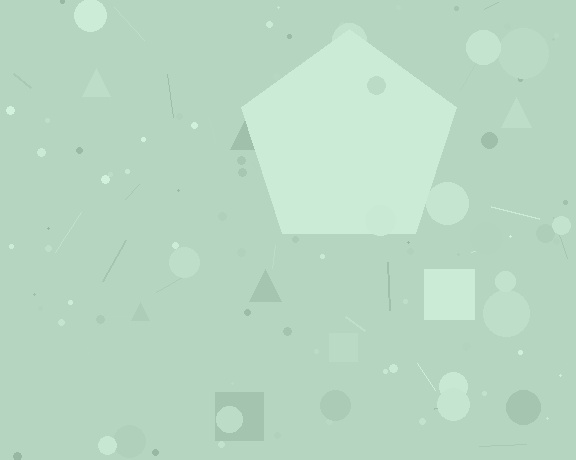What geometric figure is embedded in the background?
A pentagon is embedded in the background.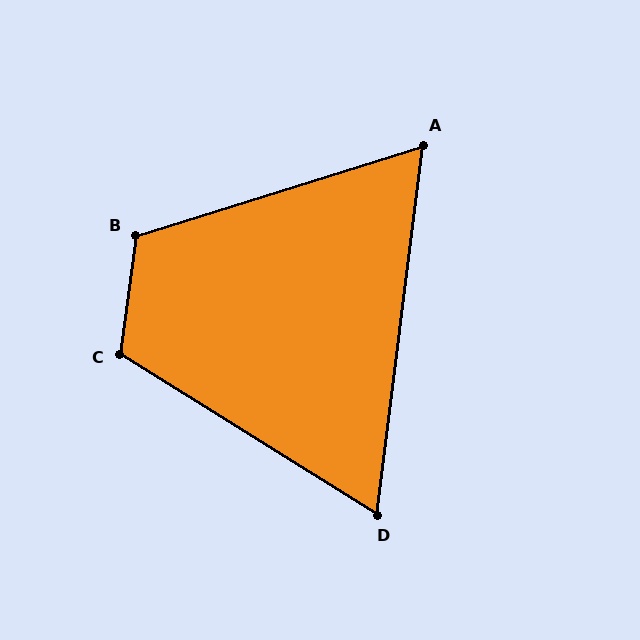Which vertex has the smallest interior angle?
D, at approximately 65 degrees.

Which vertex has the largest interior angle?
B, at approximately 115 degrees.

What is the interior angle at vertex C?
Approximately 115 degrees (obtuse).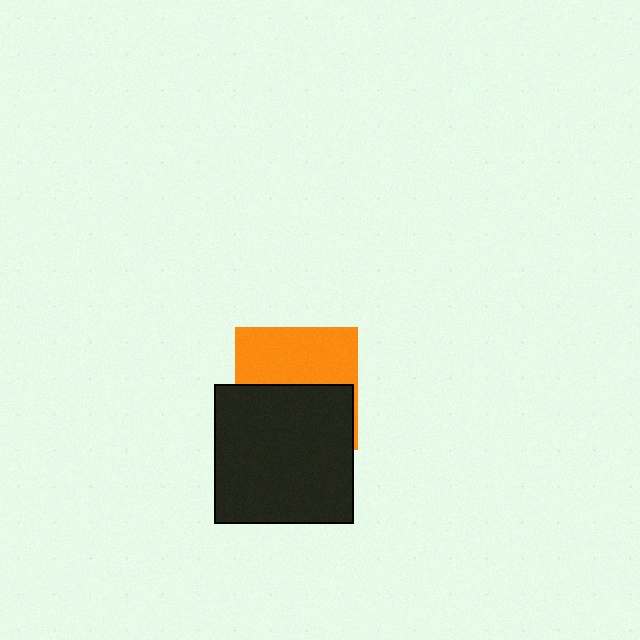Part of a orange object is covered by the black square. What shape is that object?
It is a square.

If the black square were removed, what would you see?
You would see the complete orange square.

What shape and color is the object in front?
The object in front is a black square.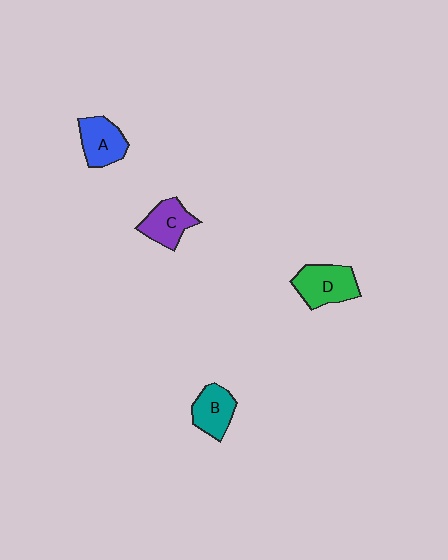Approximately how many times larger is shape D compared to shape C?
Approximately 1.2 times.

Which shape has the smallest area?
Shape B (teal).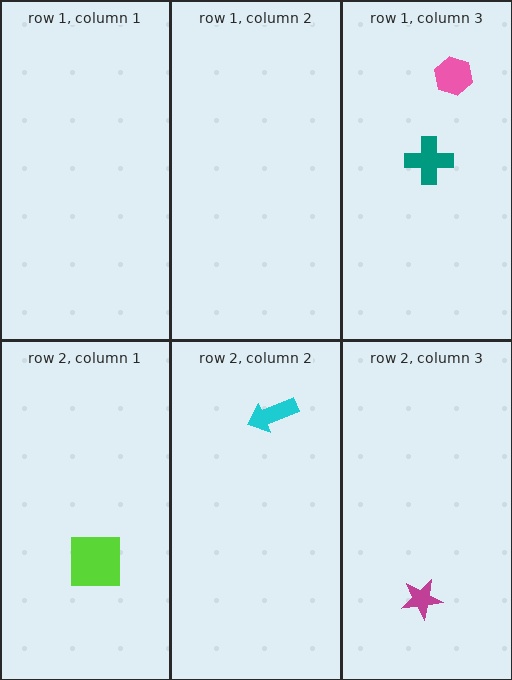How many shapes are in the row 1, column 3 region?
2.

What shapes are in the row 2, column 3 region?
The magenta star.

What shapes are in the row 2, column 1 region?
The lime square.